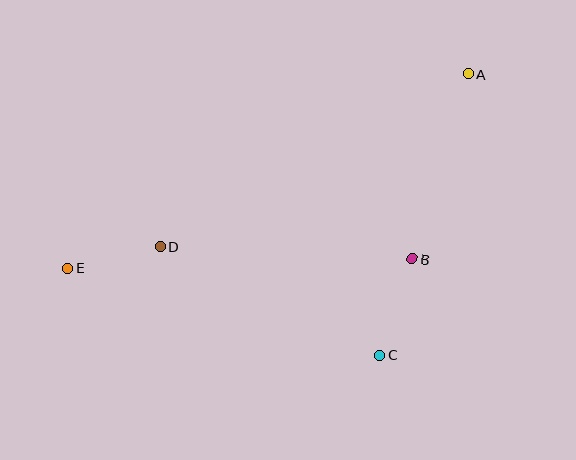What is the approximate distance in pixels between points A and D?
The distance between A and D is approximately 353 pixels.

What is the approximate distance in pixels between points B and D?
The distance between B and D is approximately 253 pixels.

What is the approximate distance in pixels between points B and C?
The distance between B and C is approximately 102 pixels.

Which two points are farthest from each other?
Points A and E are farthest from each other.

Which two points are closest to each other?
Points D and E are closest to each other.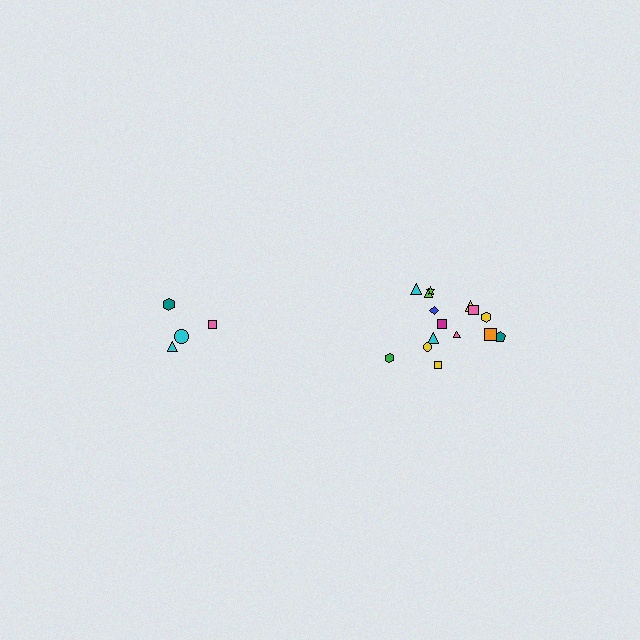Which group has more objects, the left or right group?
The right group.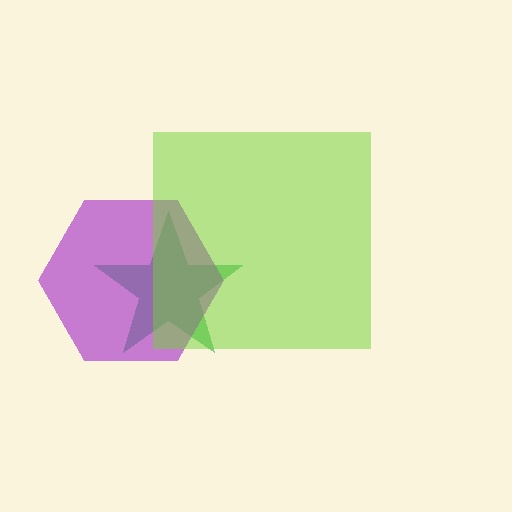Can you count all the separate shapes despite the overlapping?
Yes, there are 3 separate shapes.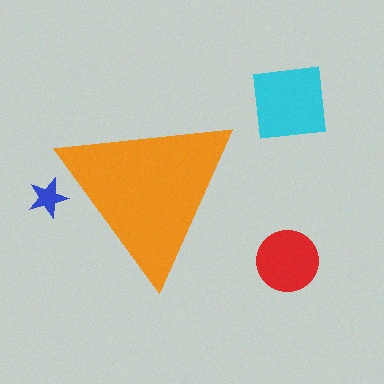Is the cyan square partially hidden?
No, the cyan square is fully visible.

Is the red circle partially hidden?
No, the red circle is fully visible.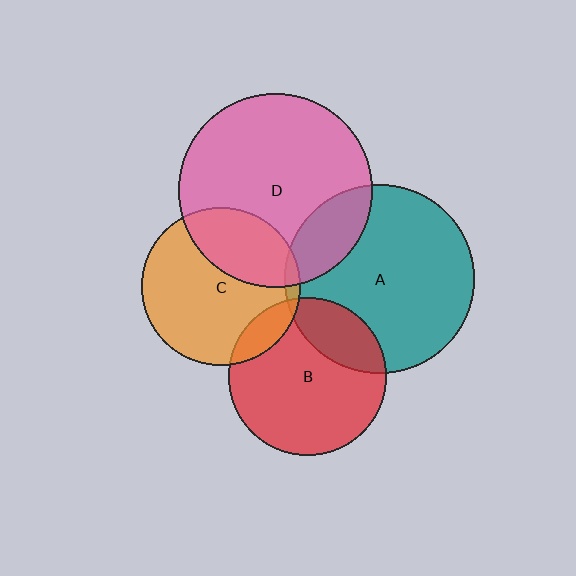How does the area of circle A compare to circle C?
Approximately 1.4 times.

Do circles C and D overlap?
Yes.